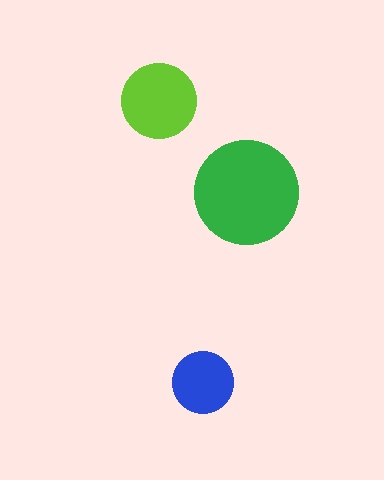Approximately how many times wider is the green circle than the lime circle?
About 1.5 times wider.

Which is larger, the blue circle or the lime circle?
The lime one.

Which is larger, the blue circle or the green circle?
The green one.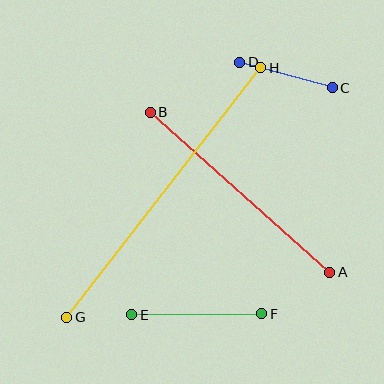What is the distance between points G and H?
The distance is approximately 316 pixels.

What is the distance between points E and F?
The distance is approximately 130 pixels.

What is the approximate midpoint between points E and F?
The midpoint is at approximately (197, 314) pixels.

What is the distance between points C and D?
The distance is approximately 96 pixels.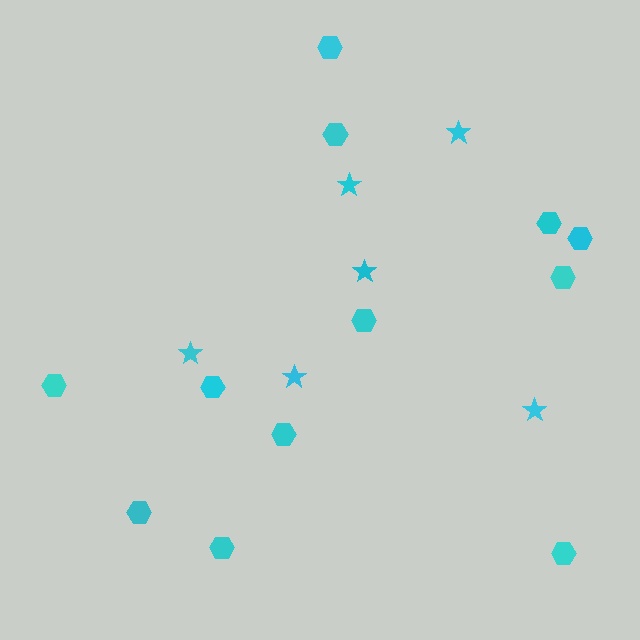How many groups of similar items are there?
There are 2 groups: one group of hexagons (12) and one group of stars (6).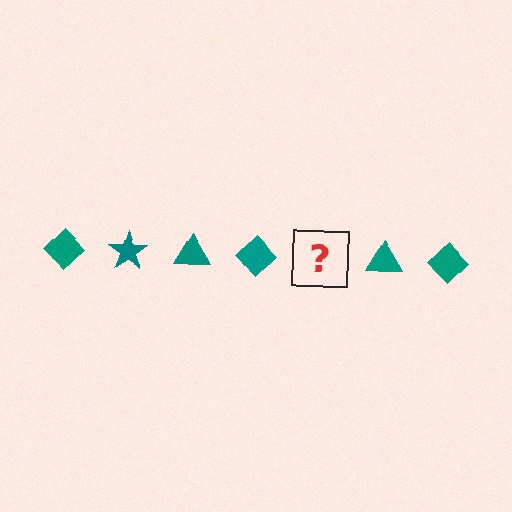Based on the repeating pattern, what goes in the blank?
The blank should be a teal star.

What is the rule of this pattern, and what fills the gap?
The rule is that the pattern cycles through diamond, star, triangle shapes in teal. The gap should be filled with a teal star.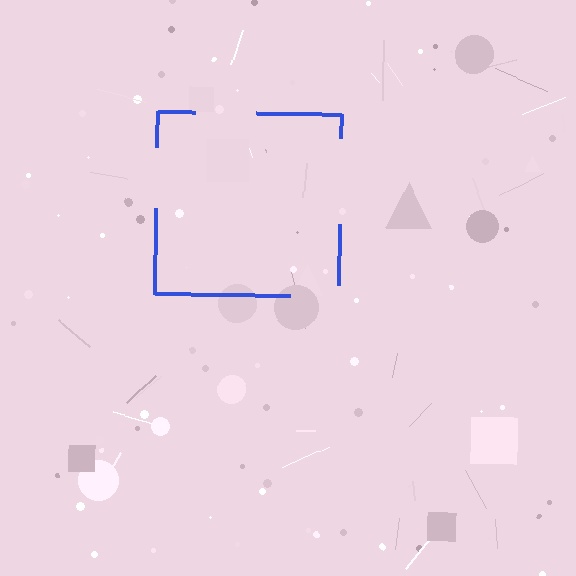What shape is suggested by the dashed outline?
The dashed outline suggests a square.